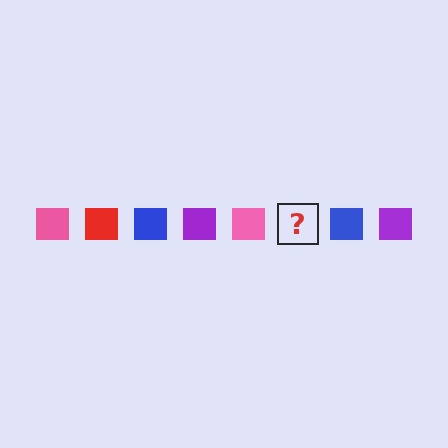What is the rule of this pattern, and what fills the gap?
The rule is that the pattern cycles through pink, red, blue, purple squares. The gap should be filled with a red square.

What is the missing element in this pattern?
The missing element is a red square.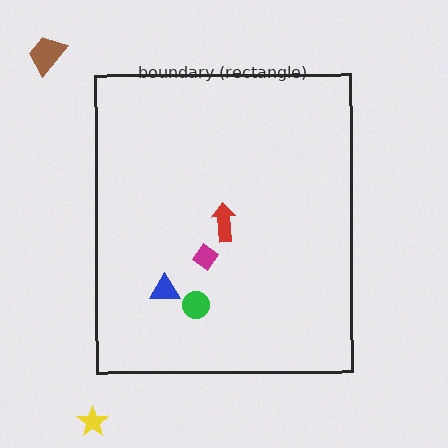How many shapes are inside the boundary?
4 inside, 2 outside.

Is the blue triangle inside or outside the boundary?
Inside.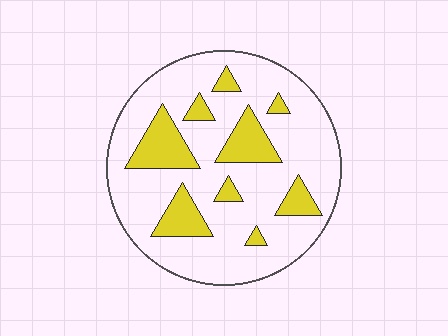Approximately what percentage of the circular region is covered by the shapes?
Approximately 20%.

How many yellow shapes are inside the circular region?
9.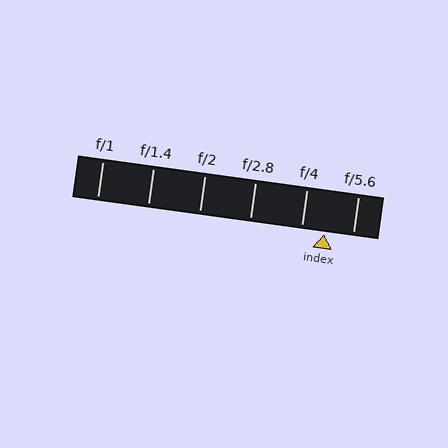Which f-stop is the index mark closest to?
The index mark is closest to f/4.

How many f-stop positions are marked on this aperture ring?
There are 6 f-stop positions marked.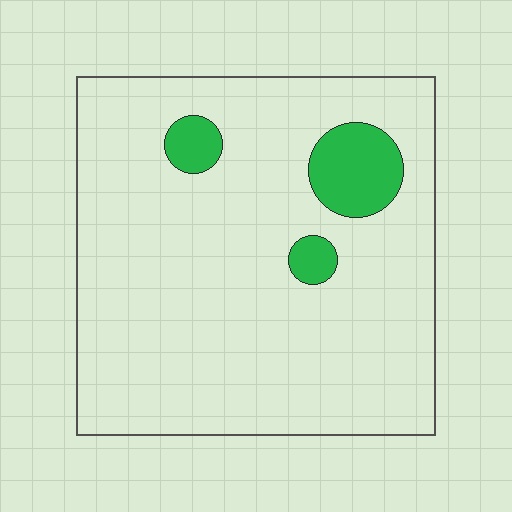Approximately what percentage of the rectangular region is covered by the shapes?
Approximately 10%.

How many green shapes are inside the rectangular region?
3.